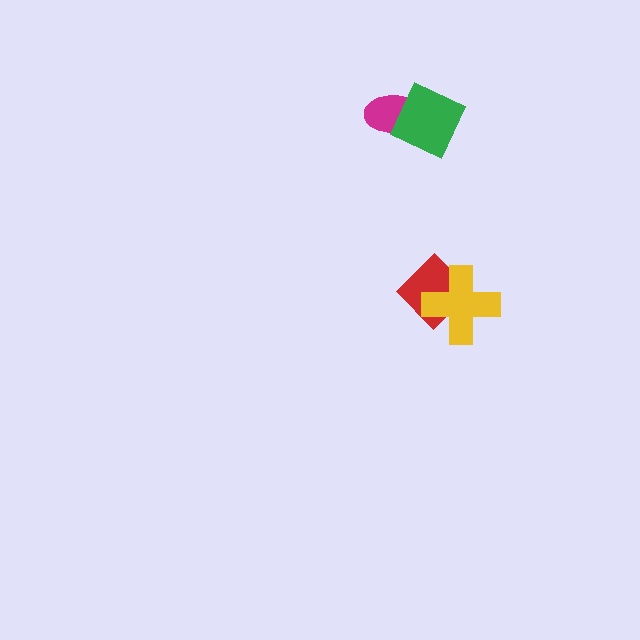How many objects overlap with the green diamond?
1 object overlaps with the green diamond.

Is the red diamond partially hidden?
Yes, it is partially covered by another shape.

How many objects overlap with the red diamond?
1 object overlaps with the red diamond.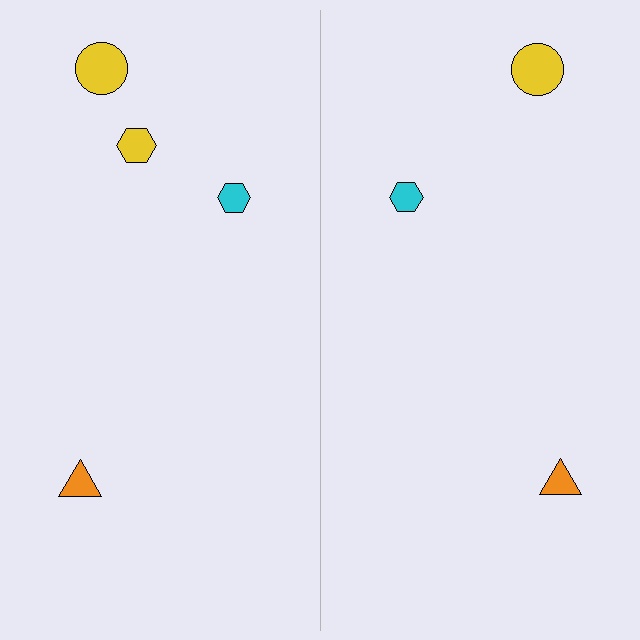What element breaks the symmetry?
A yellow hexagon is missing from the right side.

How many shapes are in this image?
There are 7 shapes in this image.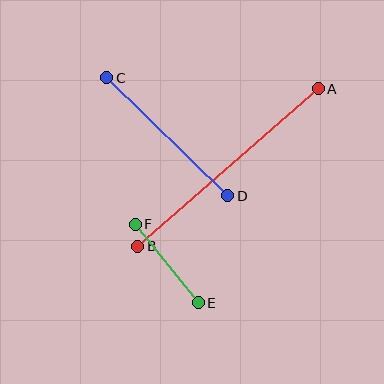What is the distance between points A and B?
The distance is approximately 239 pixels.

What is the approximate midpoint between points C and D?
The midpoint is at approximately (167, 137) pixels.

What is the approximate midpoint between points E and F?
The midpoint is at approximately (167, 263) pixels.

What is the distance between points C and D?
The distance is approximately 169 pixels.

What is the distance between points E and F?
The distance is approximately 101 pixels.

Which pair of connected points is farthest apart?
Points A and B are farthest apart.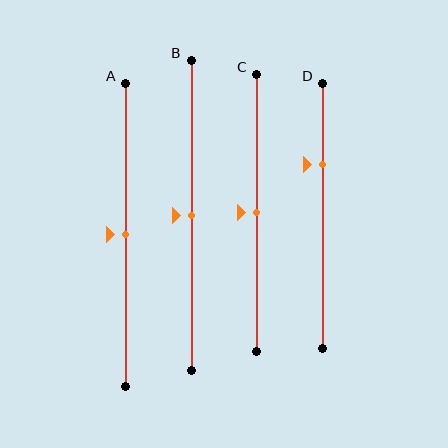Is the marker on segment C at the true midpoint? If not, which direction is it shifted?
Yes, the marker on segment C is at the true midpoint.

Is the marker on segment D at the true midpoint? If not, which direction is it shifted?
No, the marker on segment D is shifted upward by about 19% of the segment length.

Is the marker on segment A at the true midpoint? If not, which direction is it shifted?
Yes, the marker on segment A is at the true midpoint.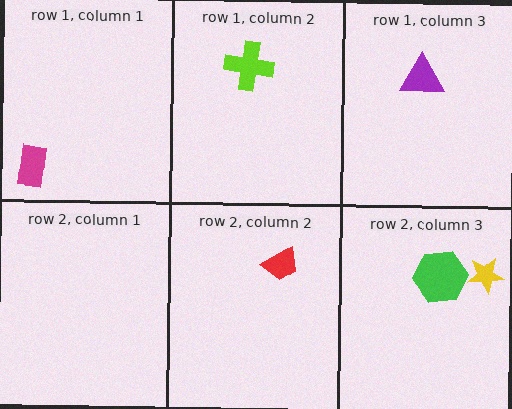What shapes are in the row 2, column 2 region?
The red trapezoid.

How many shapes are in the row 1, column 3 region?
1.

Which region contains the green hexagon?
The row 2, column 3 region.